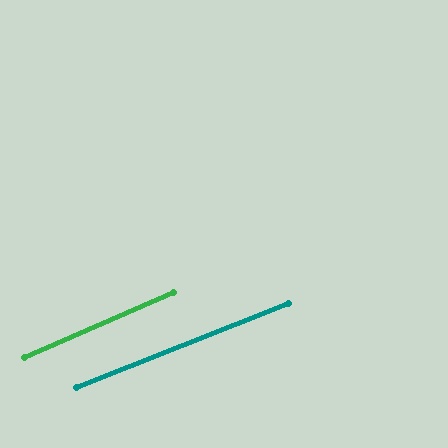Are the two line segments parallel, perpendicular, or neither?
Parallel — their directions differ by only 1.8°.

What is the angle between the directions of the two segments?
Approximately 2 degrees.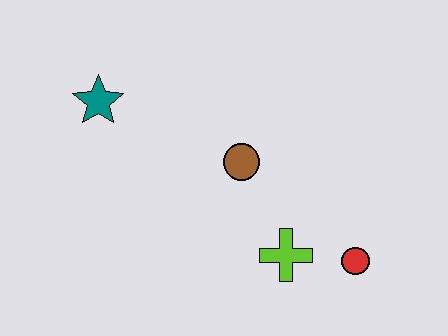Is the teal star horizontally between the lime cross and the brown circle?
No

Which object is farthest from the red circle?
The teal star is farthest from the red circle.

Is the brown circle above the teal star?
No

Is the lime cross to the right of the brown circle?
Yes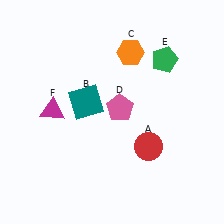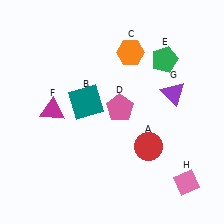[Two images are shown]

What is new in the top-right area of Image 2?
A purple triangle (G) was added in the top-right area of Image 2.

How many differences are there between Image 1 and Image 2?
There are 2 differences between the two images.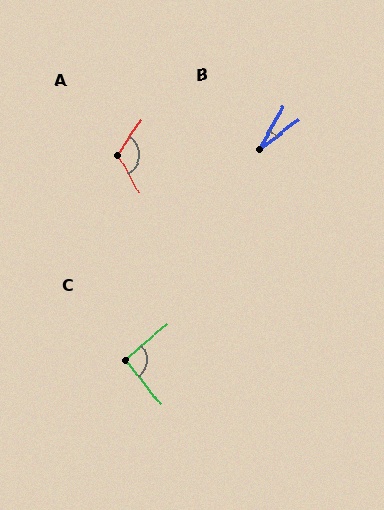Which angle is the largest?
A, at approximately 117 degrees.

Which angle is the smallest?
B, at approximately 24 degrees.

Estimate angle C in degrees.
Approximately 92 degrees.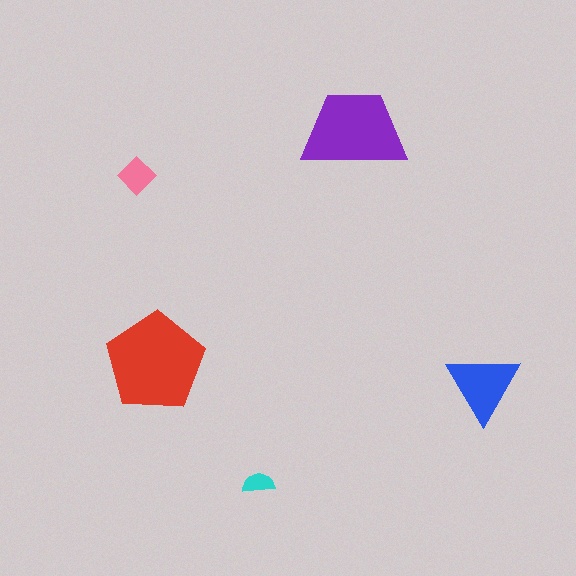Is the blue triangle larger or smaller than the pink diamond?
Larger.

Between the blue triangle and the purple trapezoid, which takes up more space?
The purple trapezoid.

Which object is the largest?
The red pentagon.